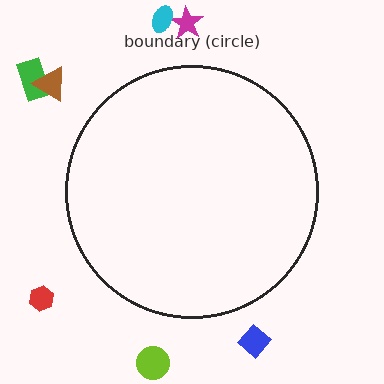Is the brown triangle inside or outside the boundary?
Outside.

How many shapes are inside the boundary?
0 inside, 7 outside.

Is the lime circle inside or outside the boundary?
Outside.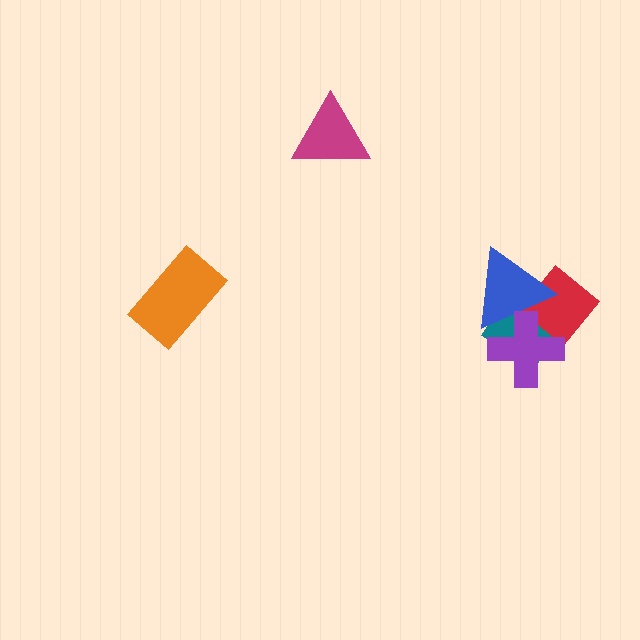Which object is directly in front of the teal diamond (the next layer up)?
The red diamond is directly in front of the teal diamond.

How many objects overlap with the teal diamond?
3 objects overlap with the teal diamond.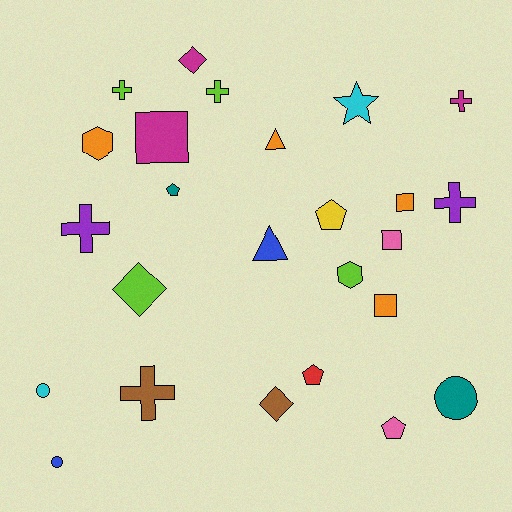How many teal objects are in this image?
There are 2 teal objects.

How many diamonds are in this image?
There are 3 diamonds.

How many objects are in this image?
There are 25 objects.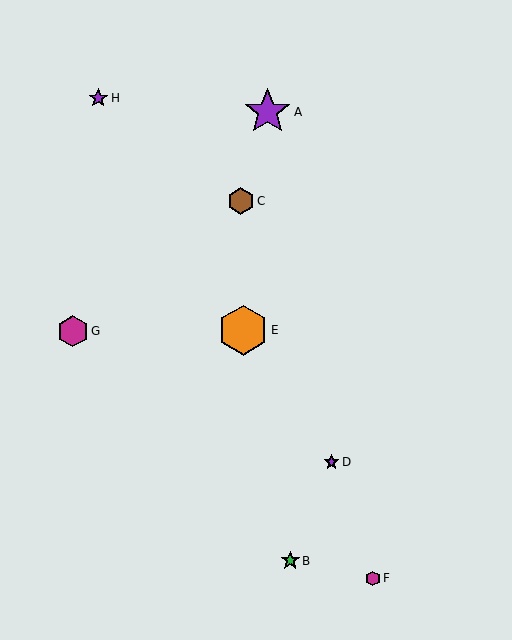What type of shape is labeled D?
Shape D is a purple star.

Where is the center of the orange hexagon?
The center of the orange hexagon is at (243, 330).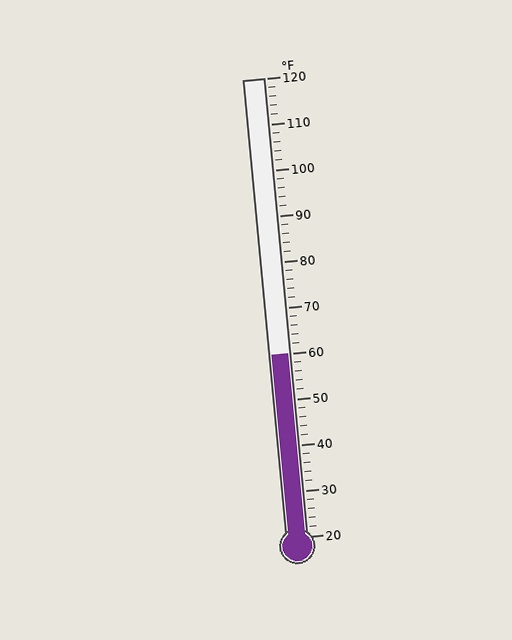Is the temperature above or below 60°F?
The temperature is at 60°F.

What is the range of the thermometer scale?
The thermometer scale ranges from 20°F to 120°F.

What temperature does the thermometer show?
The thermometer shows approximately 60°F.